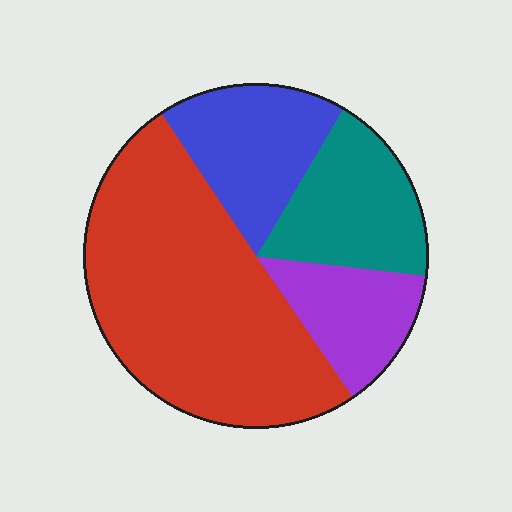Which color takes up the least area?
Purple, at roughly 15%.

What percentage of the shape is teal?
Teal takes up less than a quarter of the shape.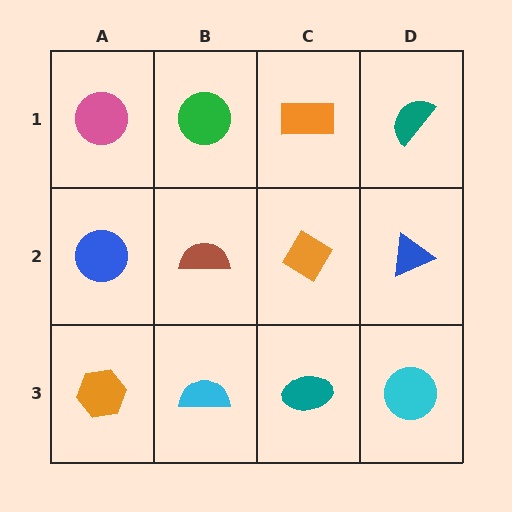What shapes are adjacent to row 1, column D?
A blue triangle (row 2, column D), an orange rectangle (row 1, column C).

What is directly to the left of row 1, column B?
A pink circle.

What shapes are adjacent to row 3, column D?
A blue triangle (row 2, column D), a teal ellipse (row 3, column C).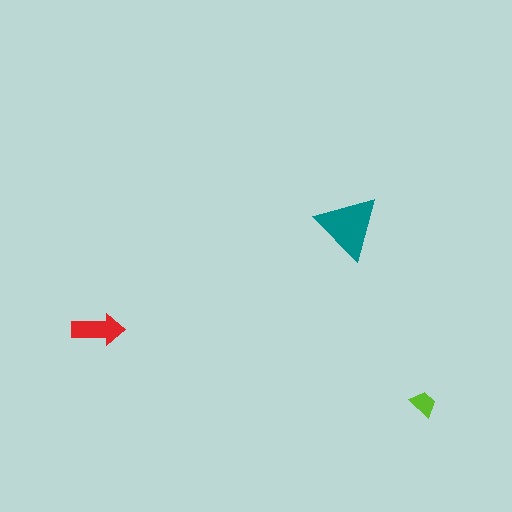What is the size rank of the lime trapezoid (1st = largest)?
3rd.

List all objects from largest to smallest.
The teal triangle, the red arrow, the lime trapezoid.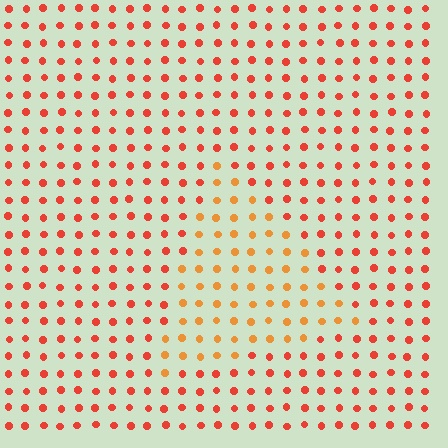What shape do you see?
I see a triangle.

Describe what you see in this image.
The image is filled with small red elements in a uniform arrangement. A triangle-shaped region is visible where the elements are tinted to a slightly different hue, forming a subtle color boundary.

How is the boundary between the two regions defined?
The boundary is defined purely by a slight shift in hue (about 27 degrees). Spacing, size, and orientation are identical on both sides.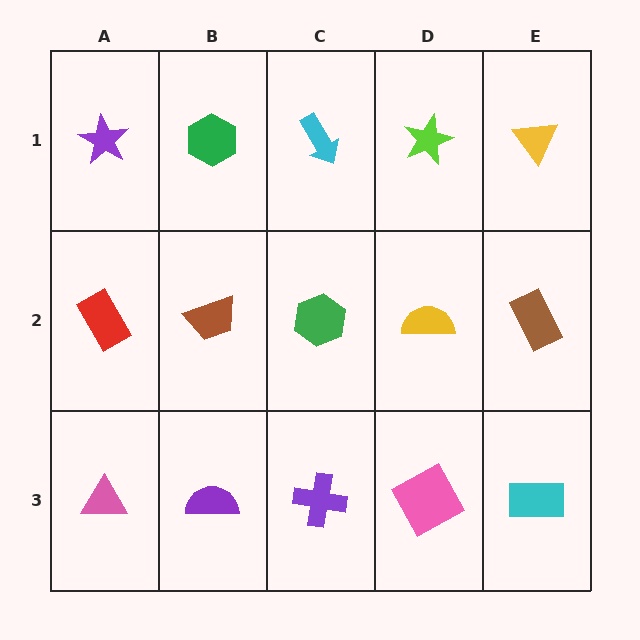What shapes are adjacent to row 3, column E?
A brown rectangle (row 2, column E), a pink square (row 3, column D).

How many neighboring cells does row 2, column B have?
4.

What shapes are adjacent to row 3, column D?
A yellow semicircle (row 2, column D), a purple cross (row 3, column C), a cyan rectangle (row 3, column E).